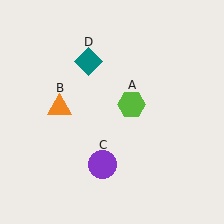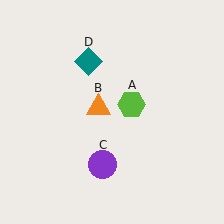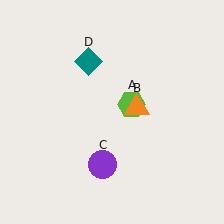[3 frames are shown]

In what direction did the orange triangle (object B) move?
The orange triangle (object B) moved right.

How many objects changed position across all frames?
1 object changed position: orange triangle (object B).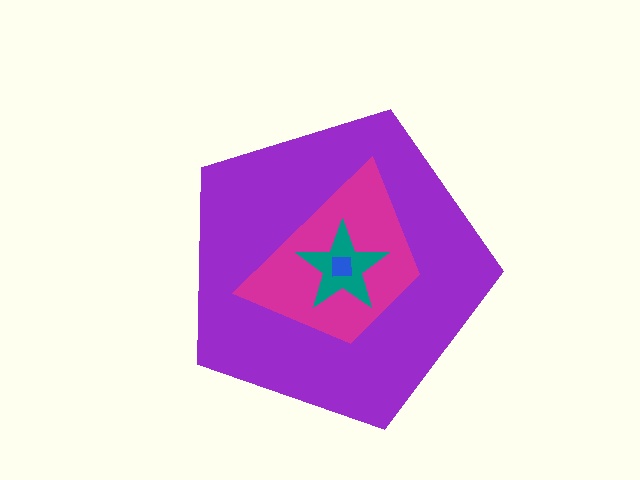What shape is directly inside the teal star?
The blue square.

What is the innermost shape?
The blue square.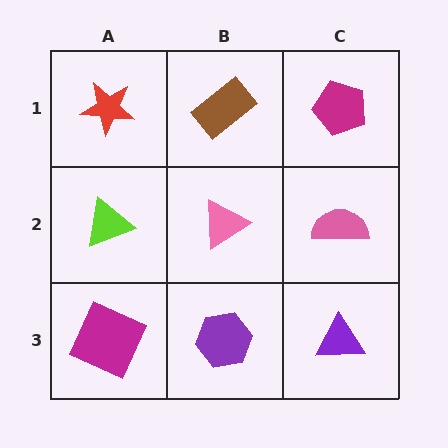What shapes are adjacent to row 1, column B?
A pink triangle (row 2, column B), a red star (row 1, column A), a magenta pentagon (row 1, column C).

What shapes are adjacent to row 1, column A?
A lime triangle (row 2, column A), a brown rectangle (row 1, column B).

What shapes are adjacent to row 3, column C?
A pink semicircle (row 2, column C), a purple hexagon (row 3, column B).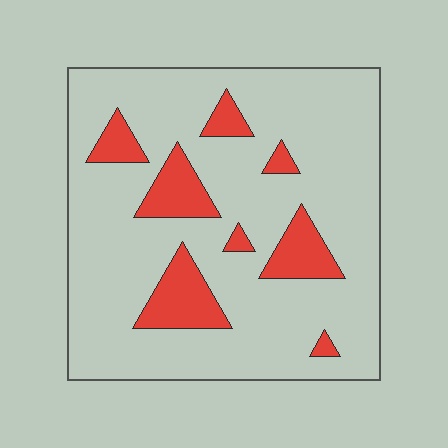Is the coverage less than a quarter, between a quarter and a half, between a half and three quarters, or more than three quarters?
Less than a quarter.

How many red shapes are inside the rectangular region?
8.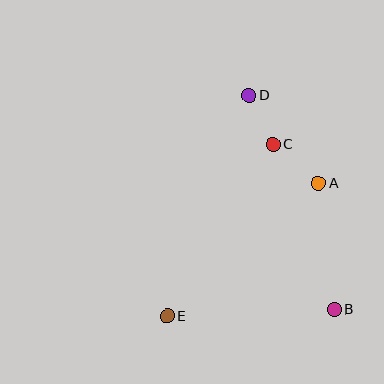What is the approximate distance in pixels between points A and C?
The distance between A and C is approximately 60 pixels.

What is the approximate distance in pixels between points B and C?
The distance between B and C is approximately 176 pixels.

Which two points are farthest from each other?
Points D and E are farthest from each other.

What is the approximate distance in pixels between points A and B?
The distance between A and B is approximately 127 pixels.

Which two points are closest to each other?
Points C and D are closest to each other.